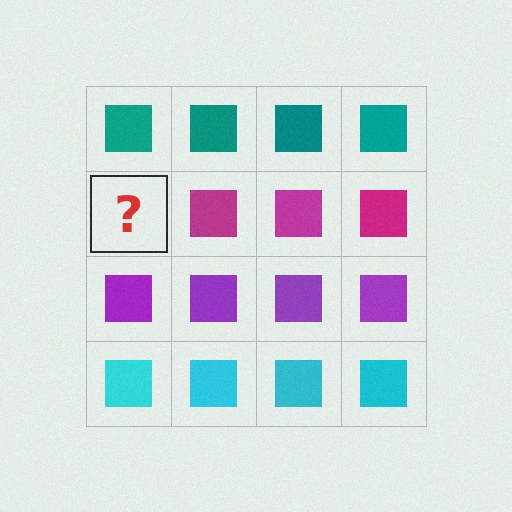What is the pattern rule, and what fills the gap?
The rule is that each row has a consistent color. The gap should be filled with a magenta square.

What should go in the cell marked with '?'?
The missing cell should contain a magenta square.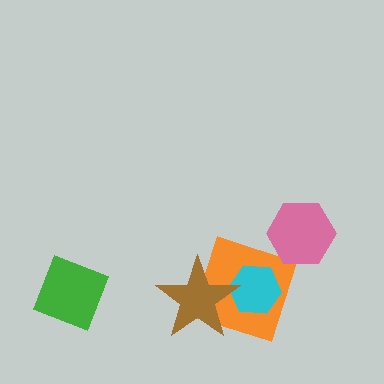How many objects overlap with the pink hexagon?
0 objects overlap with the pink hexagon.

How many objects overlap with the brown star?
2 objects overlap with the brown star.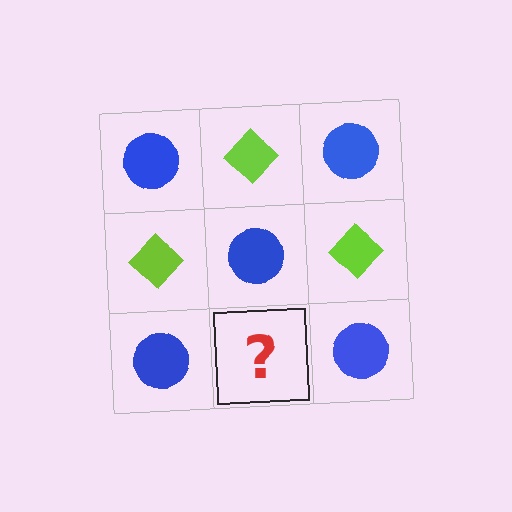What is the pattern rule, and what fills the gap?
The rule is that it alternates blue circle and lime diamond in a checkerboard pattern. The gap should be filled with a lime diamond.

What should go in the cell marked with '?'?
The missing cell should contain a lime diamond.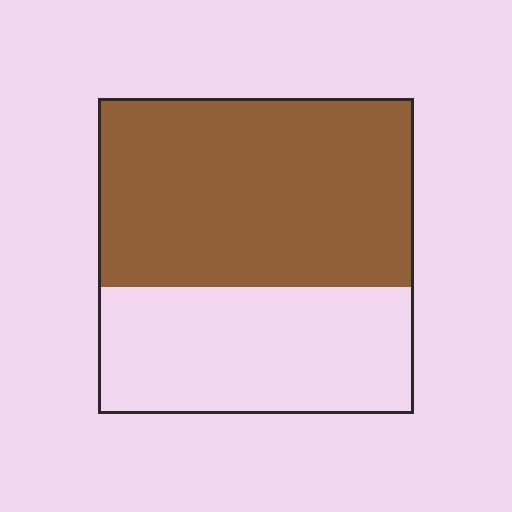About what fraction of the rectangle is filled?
About three fifths (3/5).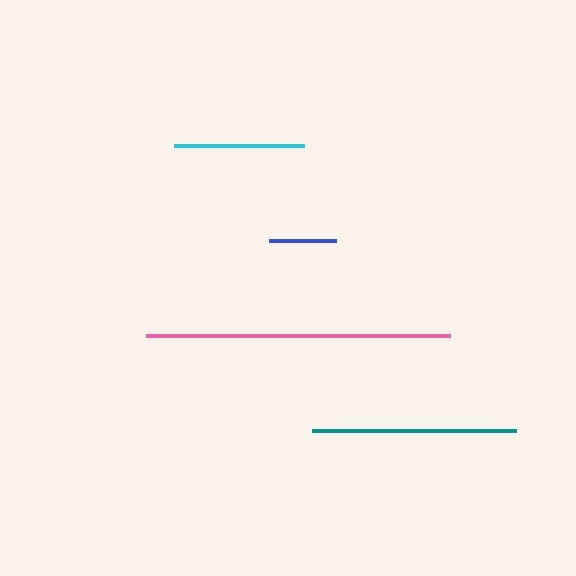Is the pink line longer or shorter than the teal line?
The pink line is longer than the teal line.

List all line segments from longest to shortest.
From longest to shortest: pink, teal, cyan, blue.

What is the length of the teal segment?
The teal segment is approximately 204 pixels long.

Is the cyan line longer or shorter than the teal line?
The teal line is longer than the cyan line.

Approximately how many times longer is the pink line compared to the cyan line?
The pink line is approximately 2.3 times the length of the cyan line.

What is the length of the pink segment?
The pink segment is approximately 304 pixels long.